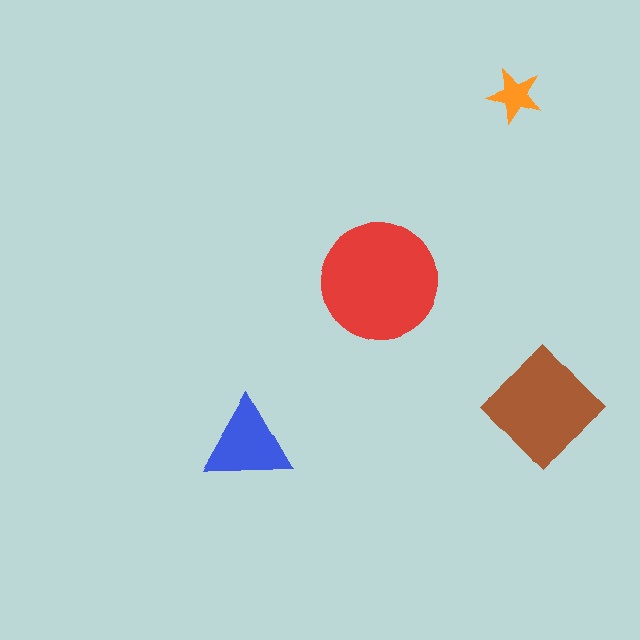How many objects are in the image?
There are 4 objects in the image.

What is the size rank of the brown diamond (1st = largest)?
2nd.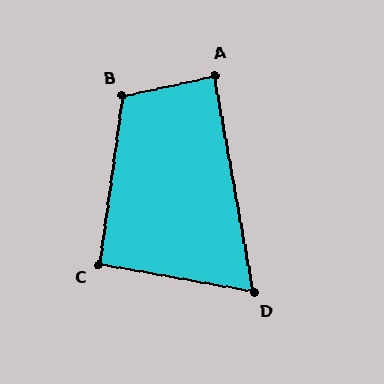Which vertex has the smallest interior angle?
D, at approximately 69 degrees.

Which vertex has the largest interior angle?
B, at approximately 111 degrees.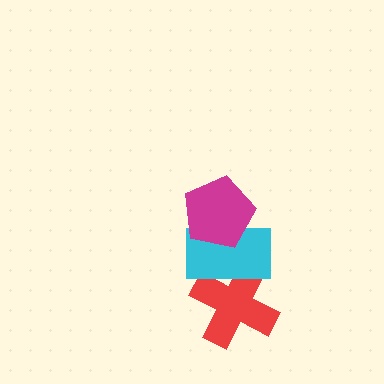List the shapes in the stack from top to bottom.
From top to bottom: the magenta pentagon, the cyan rectangle, the red cross.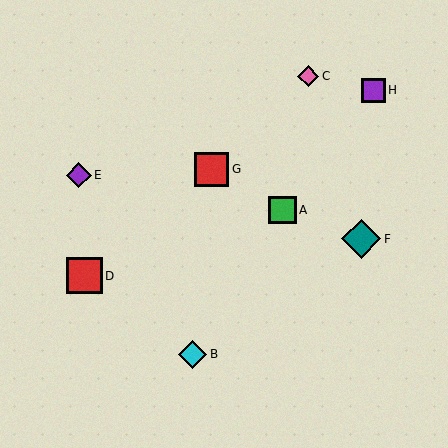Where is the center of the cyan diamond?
The center of the cyan diamond is at (193, 354).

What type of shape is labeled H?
Shape H is a purple square.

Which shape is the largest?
The teal diamond (labeled F) is the largest.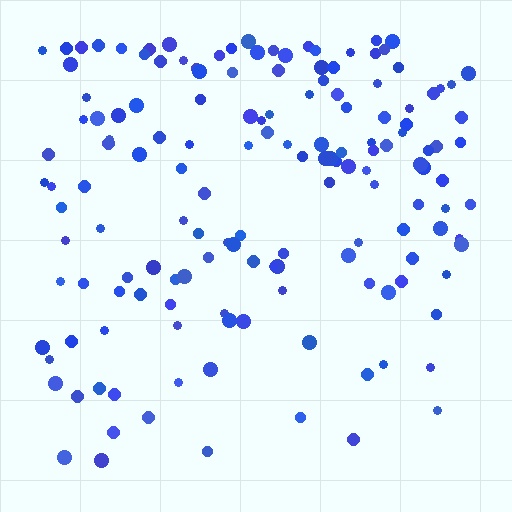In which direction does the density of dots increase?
From bottom to top, with the top side densest.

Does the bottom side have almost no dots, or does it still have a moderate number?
Still a moderate number, just noticeably fewer than the top.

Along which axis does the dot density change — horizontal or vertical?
Vertical.